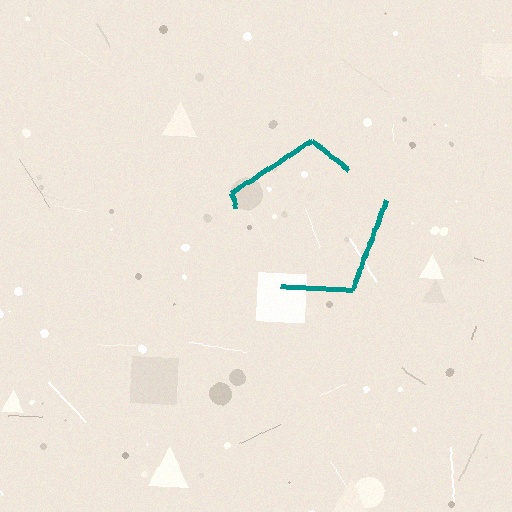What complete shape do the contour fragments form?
The contour fragments form a pentagon.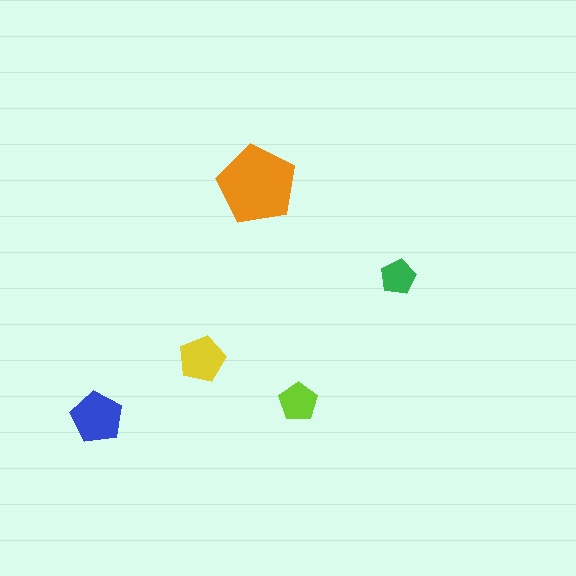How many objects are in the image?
There are 5 objects in the image.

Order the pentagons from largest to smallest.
the orange one, the blue one, the yellow one, the lime one, the green one.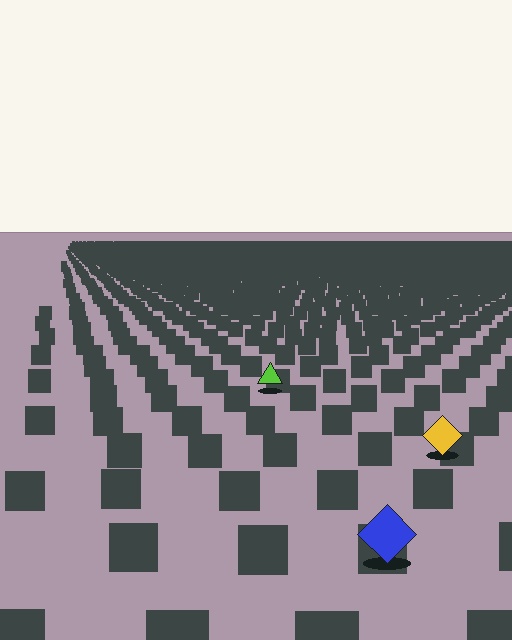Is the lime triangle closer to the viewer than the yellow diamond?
No. The yellow diamond is closer — you can tell from the texture gradient: the ground texture is coarser near it.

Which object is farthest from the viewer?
The lime triangle is farthest from the viewer. It appears smaller and the ground texture around it is denser.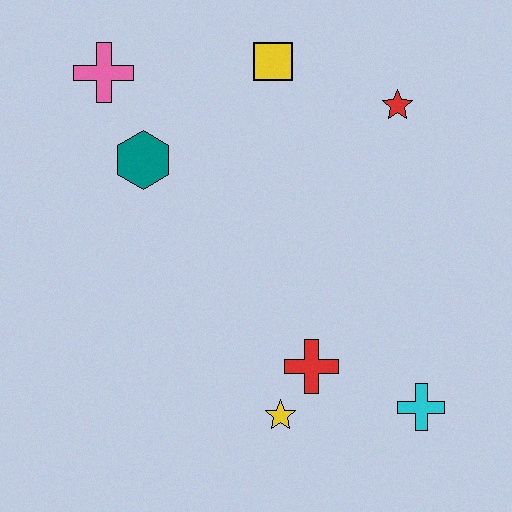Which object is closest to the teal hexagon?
The pink cross is closest to the teal hexagon.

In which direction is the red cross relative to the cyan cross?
The red cross is to the left of the cyan cross.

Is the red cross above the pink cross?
No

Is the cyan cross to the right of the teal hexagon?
Yes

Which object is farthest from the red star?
The yellow star is farthest from the red star.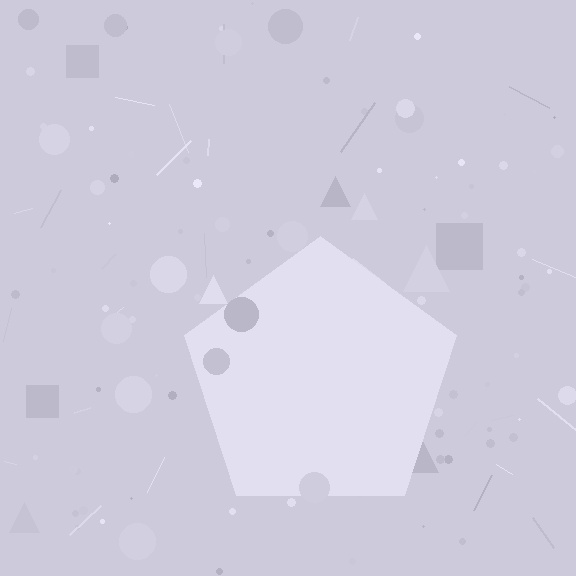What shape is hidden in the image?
A pentagon is hidden in the image.